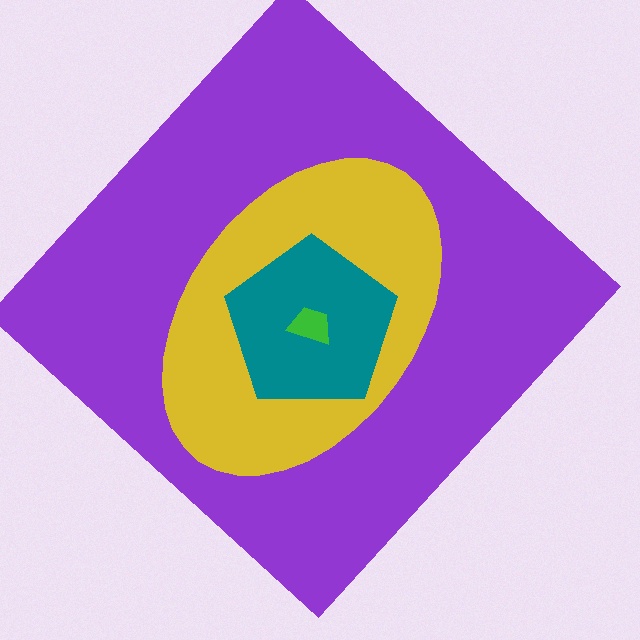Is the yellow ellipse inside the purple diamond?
Yes.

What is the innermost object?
The green trapezoid.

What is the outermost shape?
The purple diamond.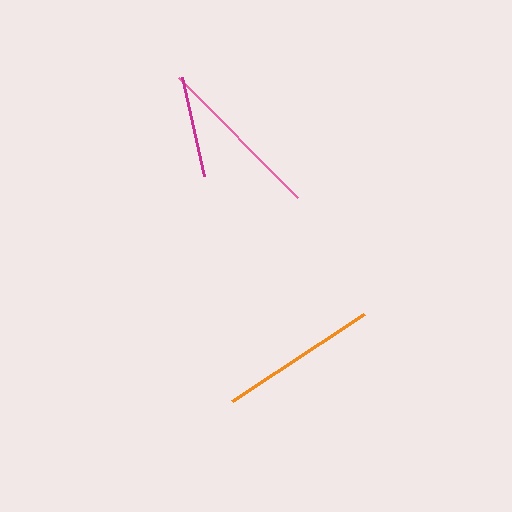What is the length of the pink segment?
The pink segment is approximately 169 pixels long.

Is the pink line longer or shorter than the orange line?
The pink line is longer than the orange line.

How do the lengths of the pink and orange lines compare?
The pink and orange lines are approximately the same length.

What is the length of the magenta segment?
The magenta segment is approximately 101 pixels long.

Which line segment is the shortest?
The magenta line is the shortest at approximately 101 pixels.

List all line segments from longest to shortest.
From longest to shortest: pink, orange, magenta.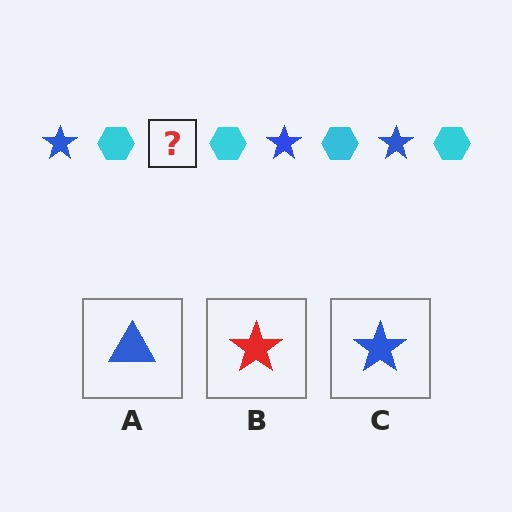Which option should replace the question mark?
Option C.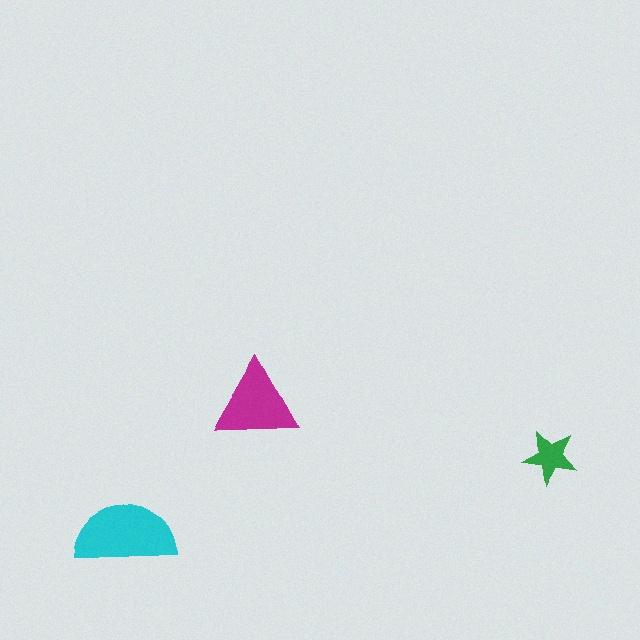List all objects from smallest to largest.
The green star, the magenta triangle, the cyan semicircle.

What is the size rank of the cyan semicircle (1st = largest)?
1st.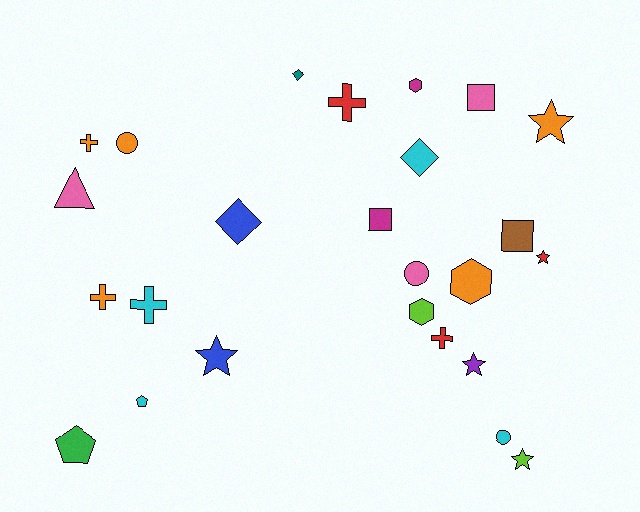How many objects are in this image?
There are 25 objects.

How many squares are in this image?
There are 3 squares.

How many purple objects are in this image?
There is 1 purple object.